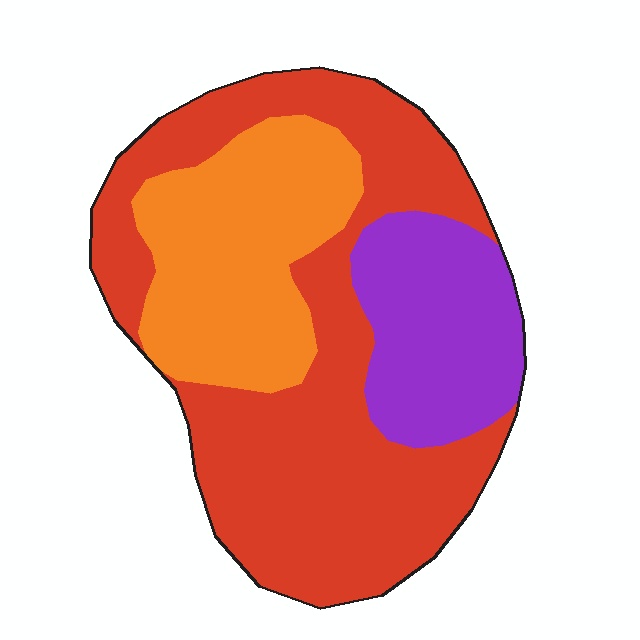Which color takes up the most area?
Red, at roughly 55%.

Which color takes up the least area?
Purple, at roughly 20%.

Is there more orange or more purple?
Orange.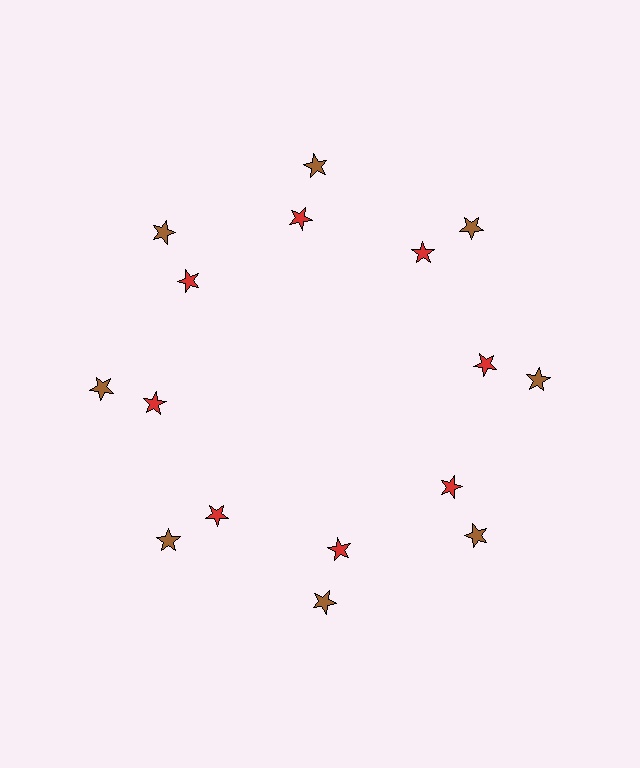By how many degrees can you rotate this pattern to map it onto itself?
The pattern maps onto itself every 45 degrees of rotation.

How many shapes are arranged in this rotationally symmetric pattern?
There are 16 shapes, arranged in 8 groups of 2.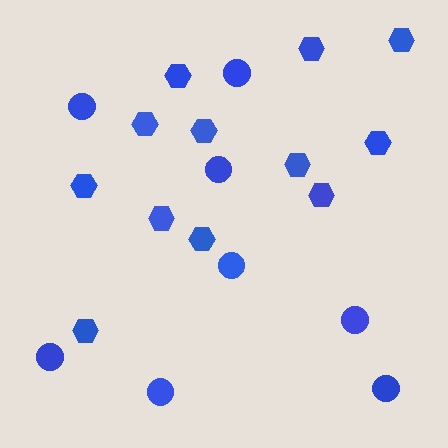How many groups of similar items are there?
There are 2 groups: one group of hexagons (12) and one group of circles (8).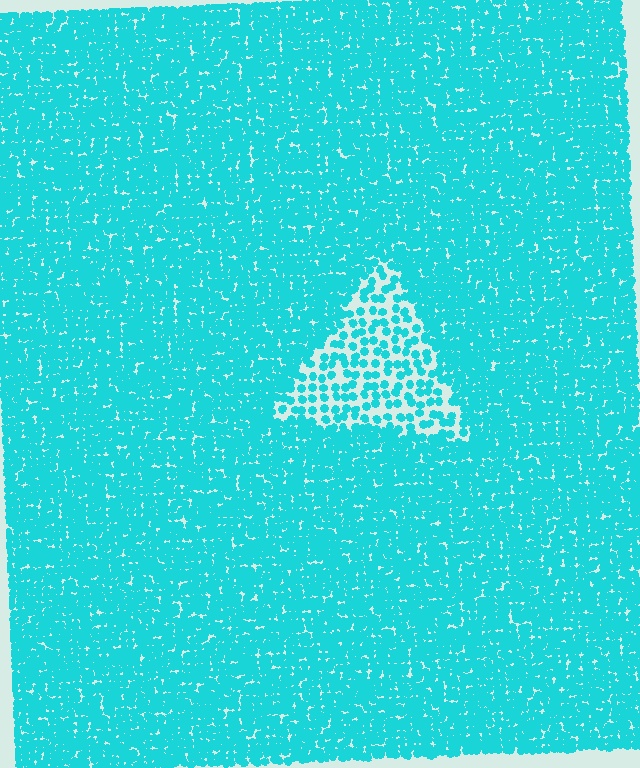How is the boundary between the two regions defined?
The boundary is defined by a change in element density (approximately 2.4x ratio). All elements are the same color, size, and shape.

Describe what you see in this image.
The image contains small cyan elements arranged at two different densities. A triangle-shaped region is visible where the elements are less densely packed than the surrounding area.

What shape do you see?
I see a triangle.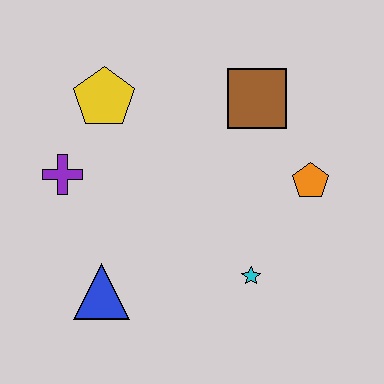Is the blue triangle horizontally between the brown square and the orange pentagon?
No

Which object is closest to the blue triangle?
The purple cross is closest to the blue triangle.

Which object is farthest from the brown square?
The blue triangle is farthest from the brown square.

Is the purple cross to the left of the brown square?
Yes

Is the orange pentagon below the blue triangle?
No